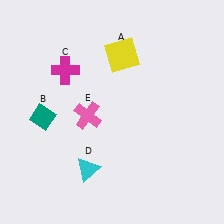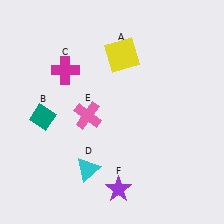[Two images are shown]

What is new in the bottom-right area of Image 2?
A purple star (F) was added in the bottom-right area of Image 2.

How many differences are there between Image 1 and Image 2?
There is 1 difference between the two images.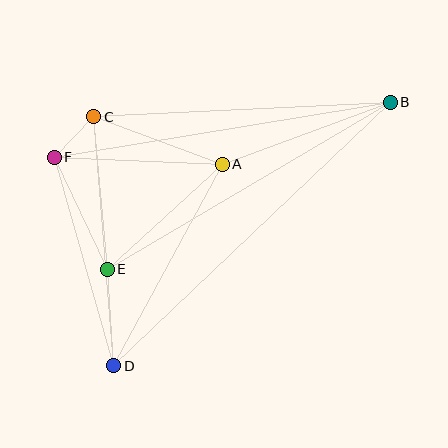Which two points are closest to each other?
Points C and F are closest to each other.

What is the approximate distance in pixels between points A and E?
The distance between A and E is approximately 156 pixels.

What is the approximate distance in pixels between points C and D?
The distance between C and D is approximately 250 pixels.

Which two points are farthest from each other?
Points B and D are farthest from each other.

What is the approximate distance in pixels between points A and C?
The distance between A and C is approximately 137 pixels.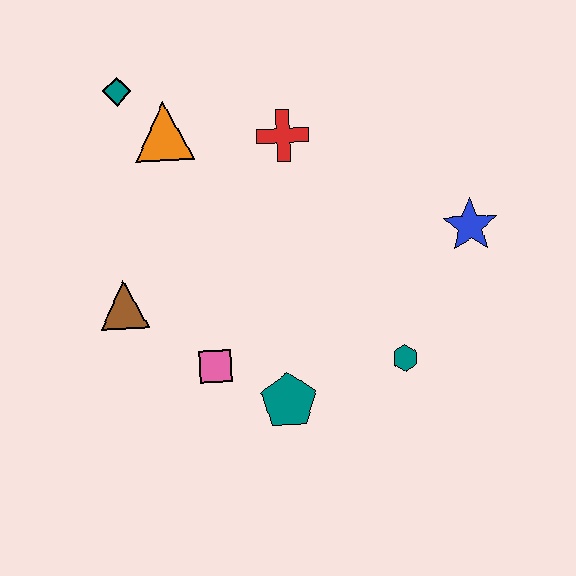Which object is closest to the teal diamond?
The orange triangle is closest to the teal diamond.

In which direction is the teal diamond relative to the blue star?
The teal diamond is to the left of the blue star.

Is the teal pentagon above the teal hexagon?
No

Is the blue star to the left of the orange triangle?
No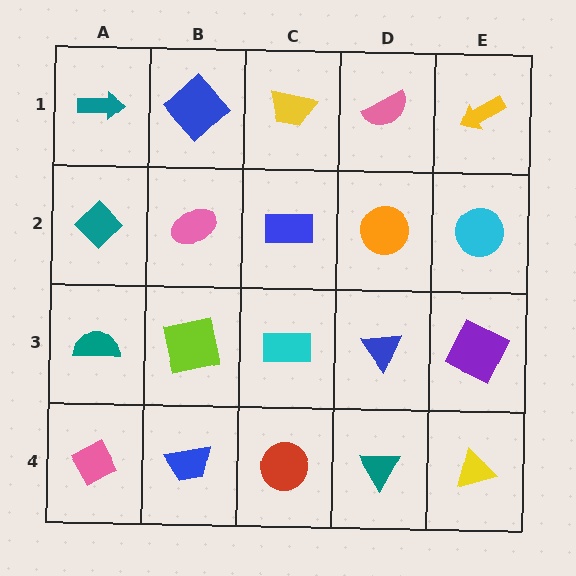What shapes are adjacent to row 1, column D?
An orange circle (row 2, column D), a yellow trapezoid (row 1, column C), a yellow arrow (row 1, column E).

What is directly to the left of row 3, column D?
A cyan rectangle.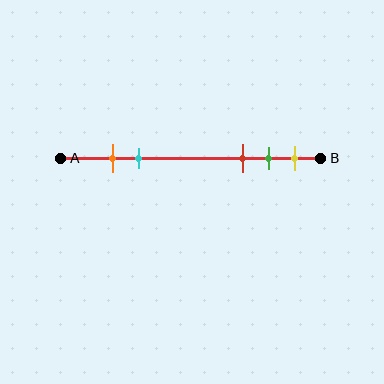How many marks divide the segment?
There are 5 marks dividing the segment.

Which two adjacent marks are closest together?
The orange and cyan marks are the closest adjacent pair.